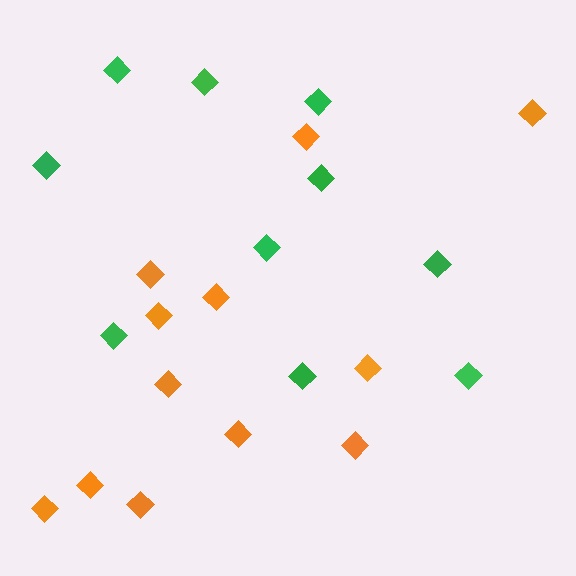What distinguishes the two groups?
There are 2 groups: one group of green diamonds (10) and one group of orange diamonds (12).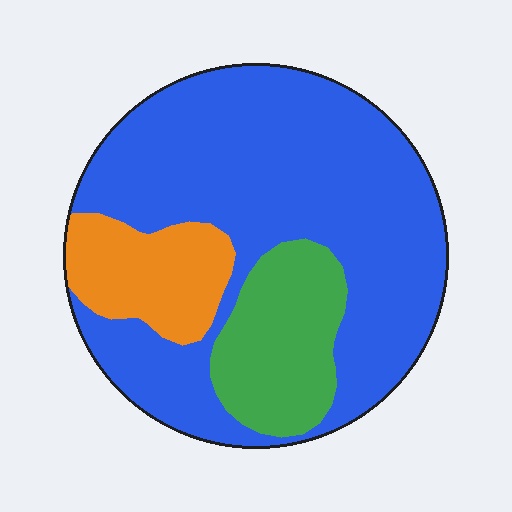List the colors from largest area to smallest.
From largest to smallest: blue, green, orange.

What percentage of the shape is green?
Green takes up about one sixth (1/6) of the shape.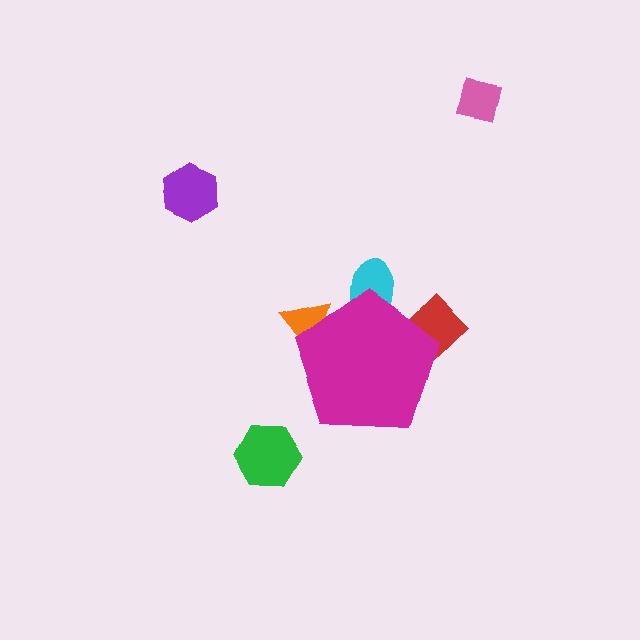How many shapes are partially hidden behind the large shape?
3 shapes are partially hidden.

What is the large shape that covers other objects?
A magenta pentagon.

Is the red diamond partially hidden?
Yes, the red diamond is partially hidden behind the magenta pentagon.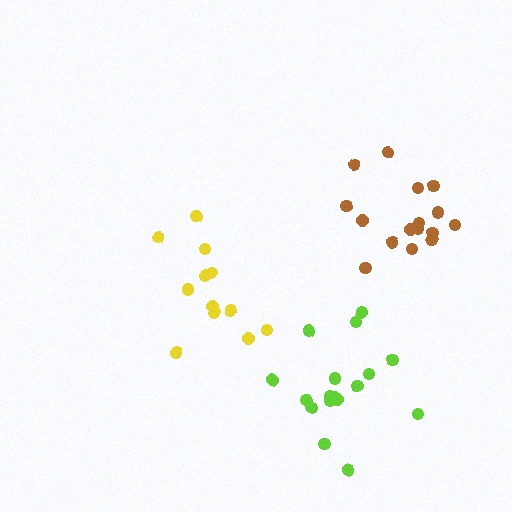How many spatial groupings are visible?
There are 3 spatial groupings.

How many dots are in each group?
Group 1: 12 dots, Group 2: 16 dots, Group 3: 17 dots (45 total).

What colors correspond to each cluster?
The clusters are colored: yellow, brown, lime.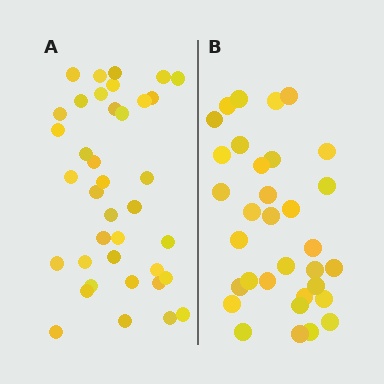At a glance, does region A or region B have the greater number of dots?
Region A (the left region) has more dots.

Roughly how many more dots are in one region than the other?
Region A has about 5 more dots than region B.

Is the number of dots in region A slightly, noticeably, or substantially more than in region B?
Region A has only slightly more — the two regions are fairly close. The ratio is roughly 1.2 to 1.